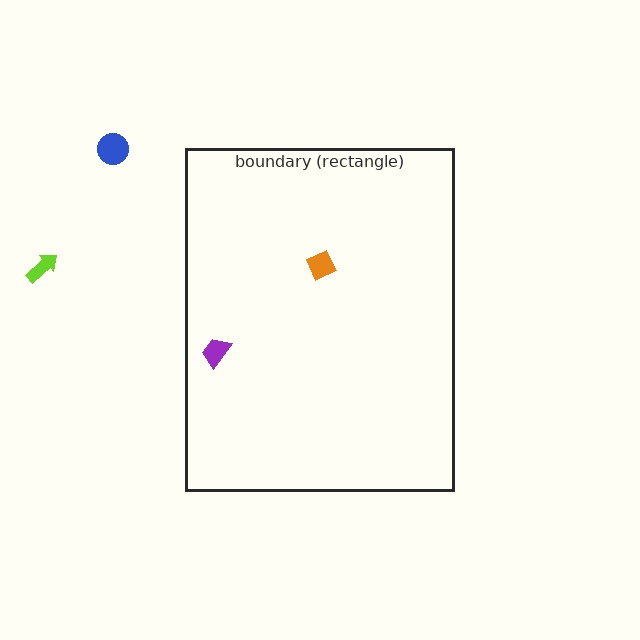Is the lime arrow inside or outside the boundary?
Outside.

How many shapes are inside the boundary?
2 inside, 2 outside.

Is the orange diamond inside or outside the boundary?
Inside.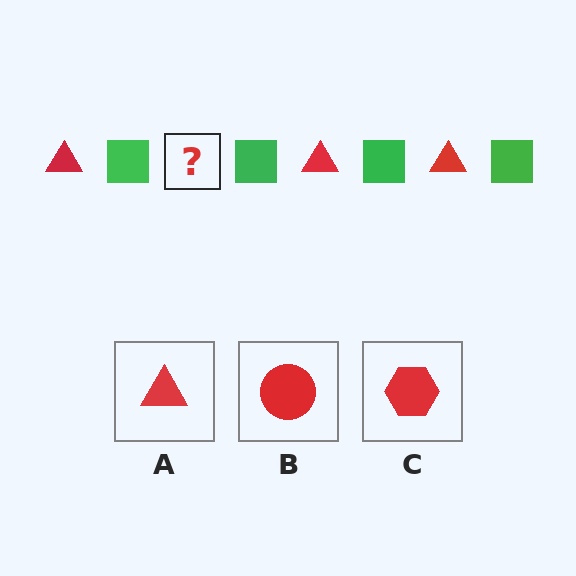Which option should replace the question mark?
Option A.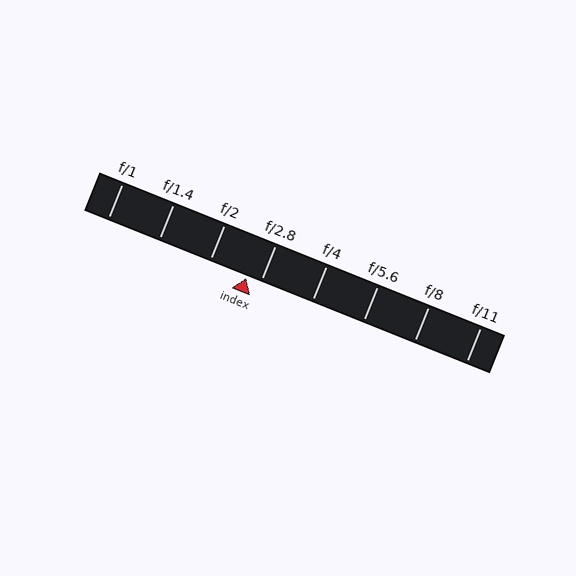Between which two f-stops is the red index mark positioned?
The index mark is between f/2 and f/2.8.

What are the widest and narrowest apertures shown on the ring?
The widest aperture shown is f/1 and the narrowest is f/11.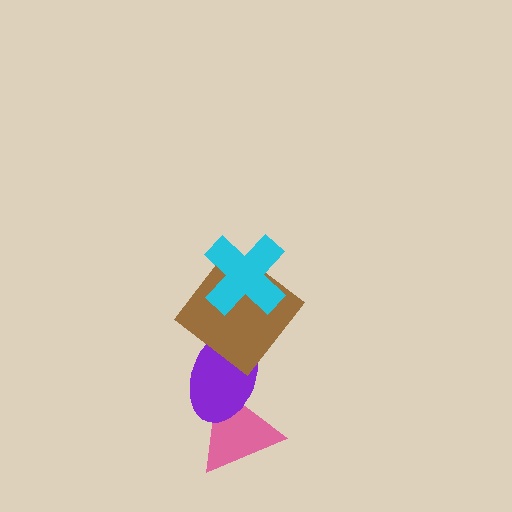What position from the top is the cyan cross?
The cyan cross is 1st from the top.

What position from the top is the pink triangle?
The pink triangle is 4th from the top.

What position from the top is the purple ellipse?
The purple ellipse is 3rd from the top.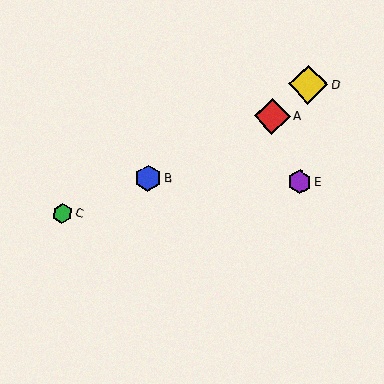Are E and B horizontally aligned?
Yes, both are at y≈182.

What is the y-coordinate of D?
Object D is at y≈85.